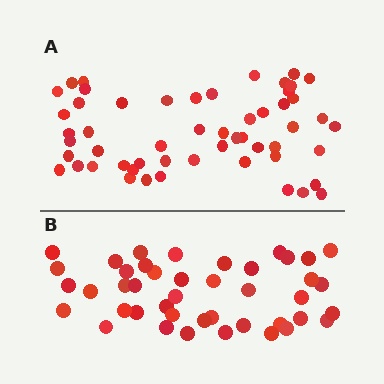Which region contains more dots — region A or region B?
Region A (the top region) has more dots.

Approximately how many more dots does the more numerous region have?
Region A has roughly 12 or so more dots than region B.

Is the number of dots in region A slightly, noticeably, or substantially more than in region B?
Region A has noticeably more, but not dramatically so. The ratio is roughly 1.3 to 1.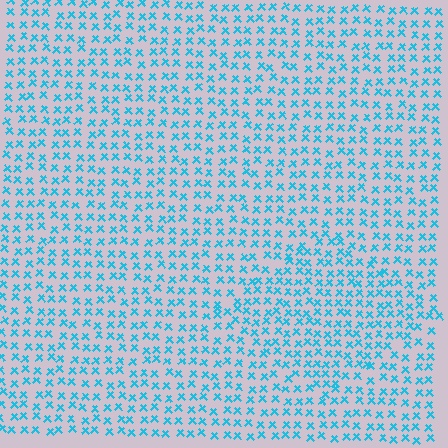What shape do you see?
I see a diamond.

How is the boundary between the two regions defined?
The boundary is defined by a change in element density (approximately 1.4x ratio). All elements are the same color, size, and shape.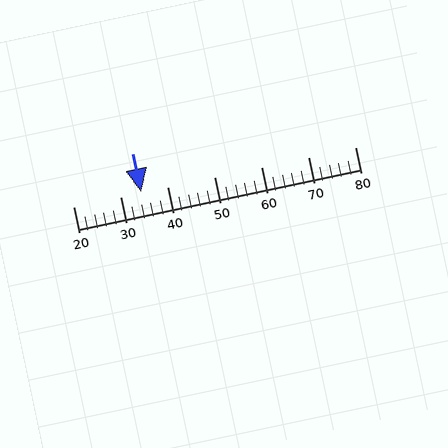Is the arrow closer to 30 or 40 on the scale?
The arrow is closer to 30.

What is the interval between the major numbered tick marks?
The major tick marks are spaced 10 units apart.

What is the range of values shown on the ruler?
The ruler shows values from 20 to 80.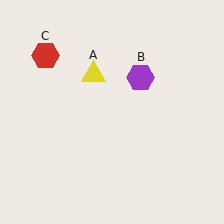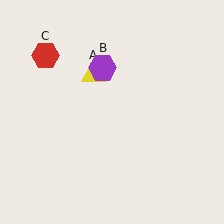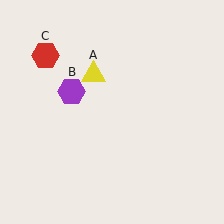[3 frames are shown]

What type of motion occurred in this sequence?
The purple hexagon (object B) rotated counterclockwise around the center of the scene.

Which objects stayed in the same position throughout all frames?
Yellow triangle (object A) and red hexagon (object C) remained stationary.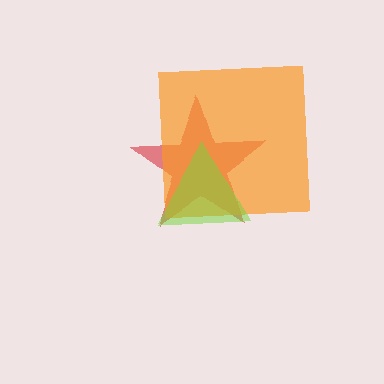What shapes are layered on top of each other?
The layered shapes are: a red star, an orange square, a lime triangle.